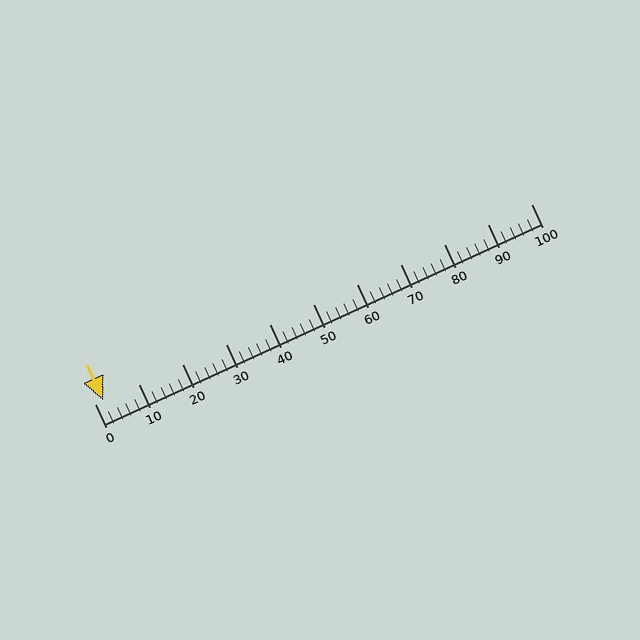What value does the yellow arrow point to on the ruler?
The yellow arrow points to approximately 2.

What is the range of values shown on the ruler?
The ruler shows values from 0 to 100.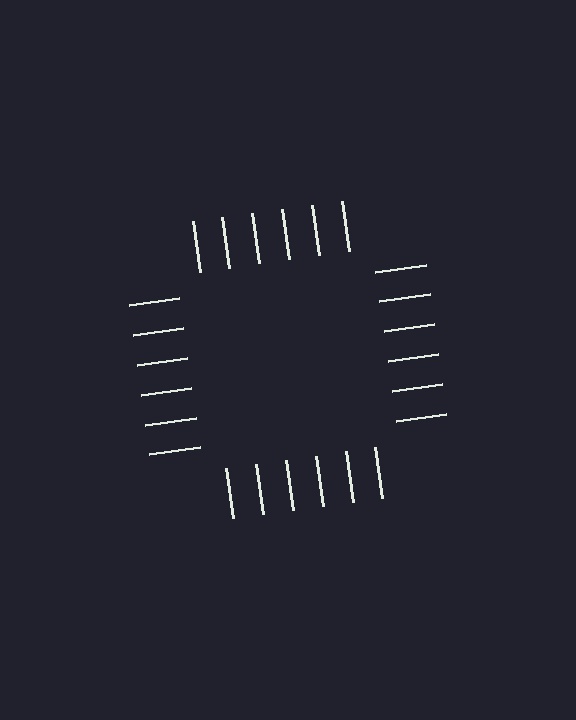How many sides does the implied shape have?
4 sides — the line-ends trace a square.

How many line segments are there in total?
24 — 6 along each of the 4 edges.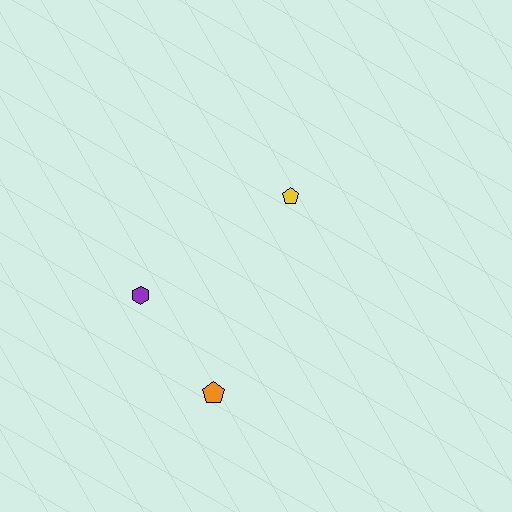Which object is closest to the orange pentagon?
The purple hexagon is closest to the orange pentagon.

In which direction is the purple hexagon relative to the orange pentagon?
The purple hexagon is above the orange pentagon.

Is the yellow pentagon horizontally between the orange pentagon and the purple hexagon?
No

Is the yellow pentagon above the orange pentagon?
Yes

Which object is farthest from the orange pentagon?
The yellow pentagon is farthest from the orange pentagon.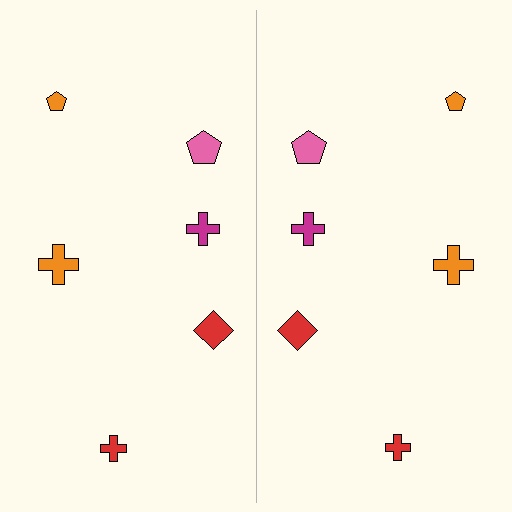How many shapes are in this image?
There are 12 shapes in this image.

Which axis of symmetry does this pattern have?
The pattern has a vertical axis of symmetry running through the center of the image.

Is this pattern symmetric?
Yes, this pattern has bilateral (reflection) symmetry.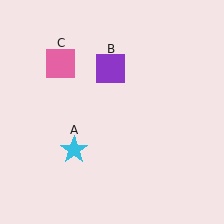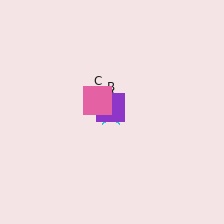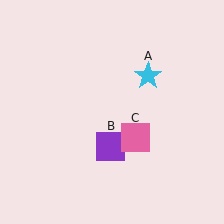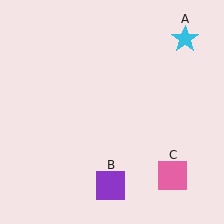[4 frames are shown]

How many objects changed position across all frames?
3 objects changed position: cyan star (object A), purple square (object B), pink square (object C).